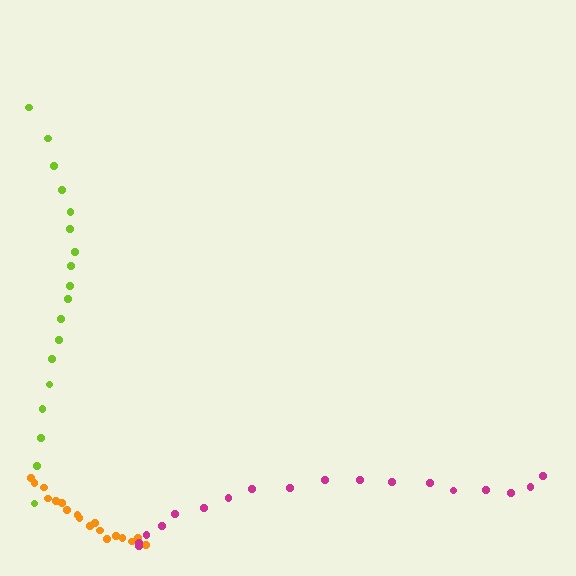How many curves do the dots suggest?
There are 3 distinct paths.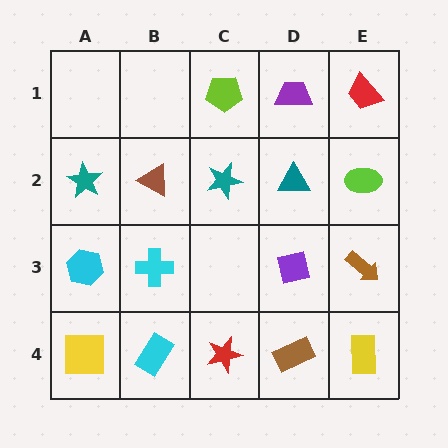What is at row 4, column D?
A brown rectangle.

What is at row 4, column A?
A yellow square.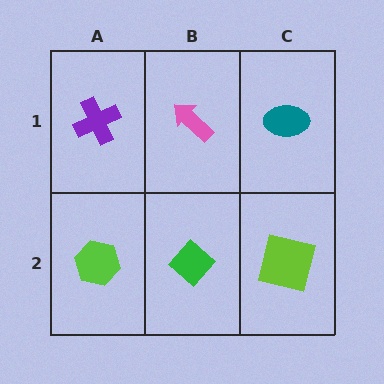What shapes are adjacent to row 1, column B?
A green diamond (row 2, column B), a purple cross (row 1, column A), a teal ellipse (row 1, column C).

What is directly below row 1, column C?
A lime square.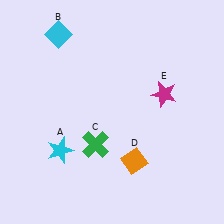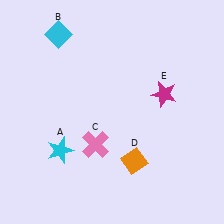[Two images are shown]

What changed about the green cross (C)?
In Image 1, C is green. In Image 2, it changed to pink.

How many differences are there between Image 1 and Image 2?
There is 1 difference between the two images.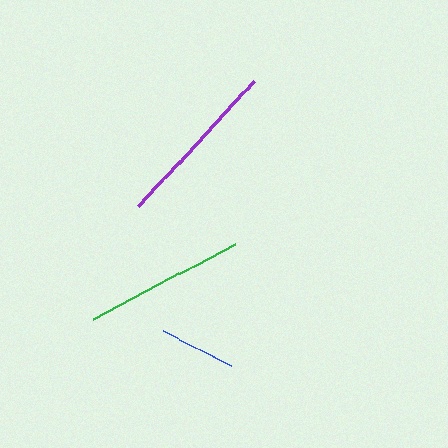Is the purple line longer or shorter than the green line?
The purple line is longer than the green line.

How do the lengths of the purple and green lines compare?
The purple and green lines are approximately the same length.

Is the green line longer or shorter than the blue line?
The green line is longer than the blue line.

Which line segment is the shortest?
The blue line is the shortest at approximately 77 pixels.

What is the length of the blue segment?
The blue segment is approximately 77 pixels long.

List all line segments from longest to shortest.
From longest to shortest: purple, green, blue.